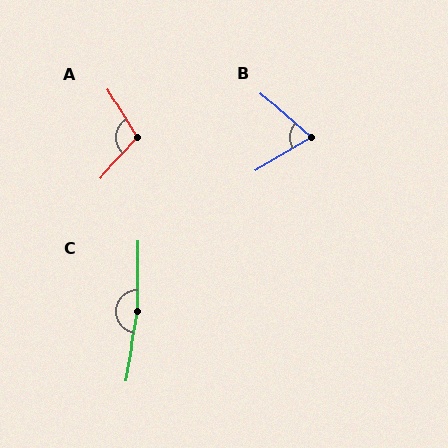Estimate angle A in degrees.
Approximately 106 degrees.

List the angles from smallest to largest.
B (72°), A (106°), C (170°).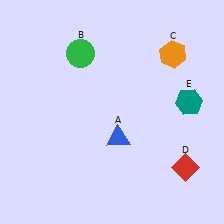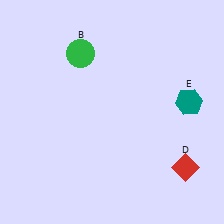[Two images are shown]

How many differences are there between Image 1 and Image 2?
There are 2 differences between the two images.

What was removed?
The orange hexagon (C), the blue triangle (A) were removed in Image 2.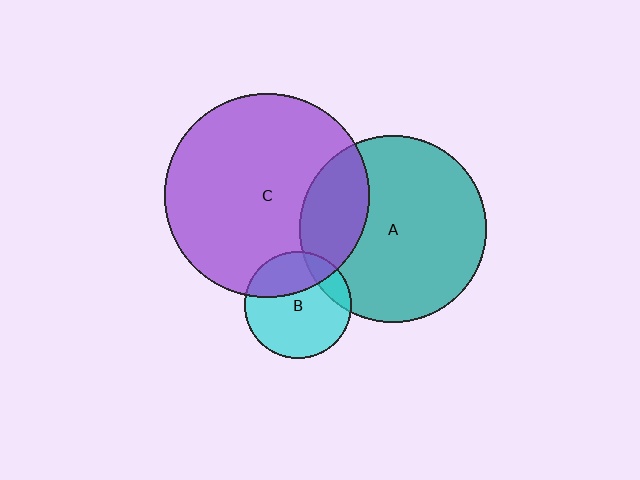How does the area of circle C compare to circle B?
Approximately 3.7 times.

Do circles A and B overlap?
Yes.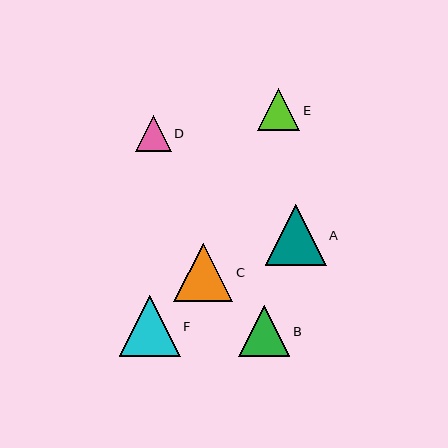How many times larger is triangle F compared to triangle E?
Triangle F is approximately 1.4 times the size of triangle E.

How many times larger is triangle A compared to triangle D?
Triangle A is approximately 1.7 times the size of triangle D.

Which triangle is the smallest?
Triangle D is the smallest with a size of approximately 35 pixels.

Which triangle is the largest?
Triangle A is the largest with a size of approximately 60 pixels.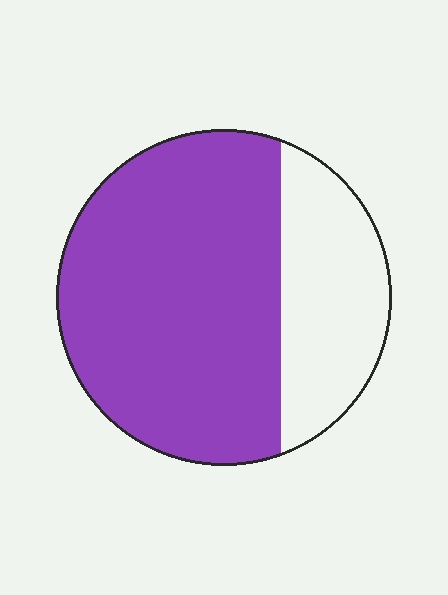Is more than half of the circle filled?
Yes.